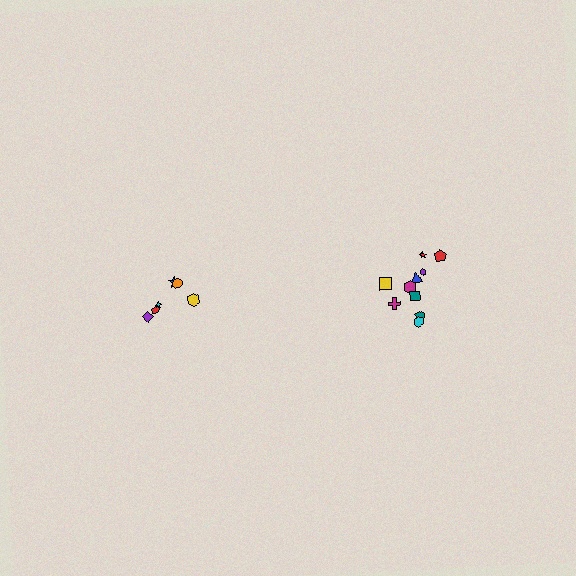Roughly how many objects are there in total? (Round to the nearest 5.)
Roughly 15 objects in total.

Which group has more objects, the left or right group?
The right group.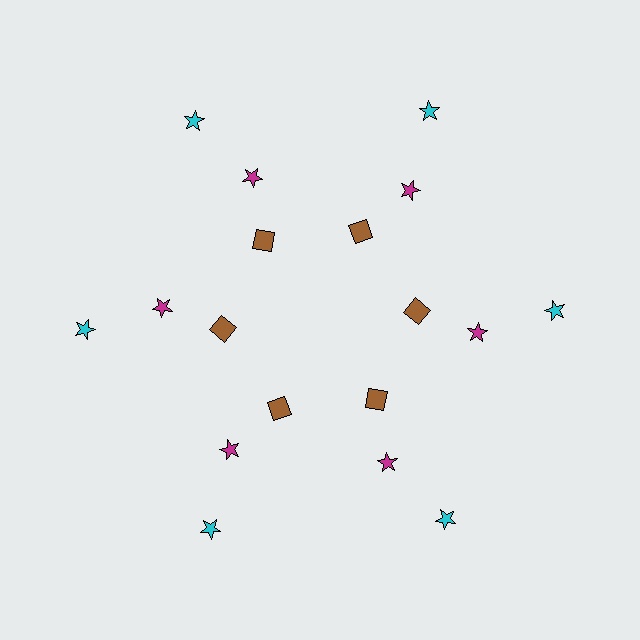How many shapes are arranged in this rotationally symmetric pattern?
There are 18 shapes, arranged in 6 groups of 3.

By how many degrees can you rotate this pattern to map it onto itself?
The pattern maps onto itself every 60 degrees of rotation.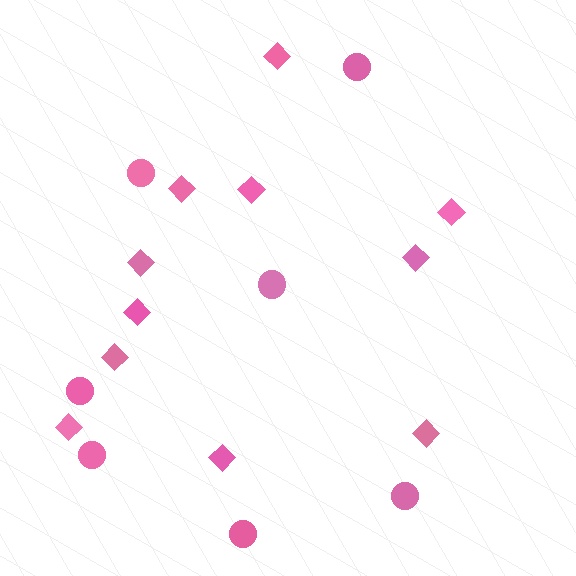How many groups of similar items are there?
There are 2 groups: one group of diamonds (11) and one group of circles (7).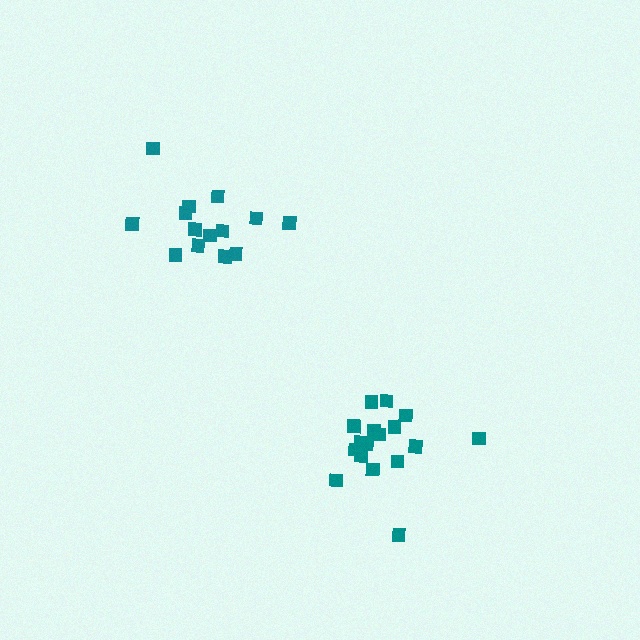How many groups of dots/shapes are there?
There are 2 groups.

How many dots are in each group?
Group 1: 14 dots, Group 2: 17 dots (31 total).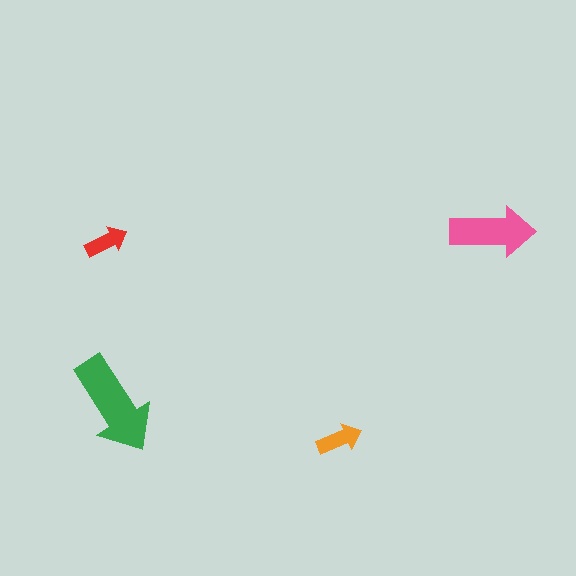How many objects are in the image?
There are 4 objects in the image.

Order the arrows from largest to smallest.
the green one, the pink one, the orange one, the red one.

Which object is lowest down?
The orange arrow is bottommost.